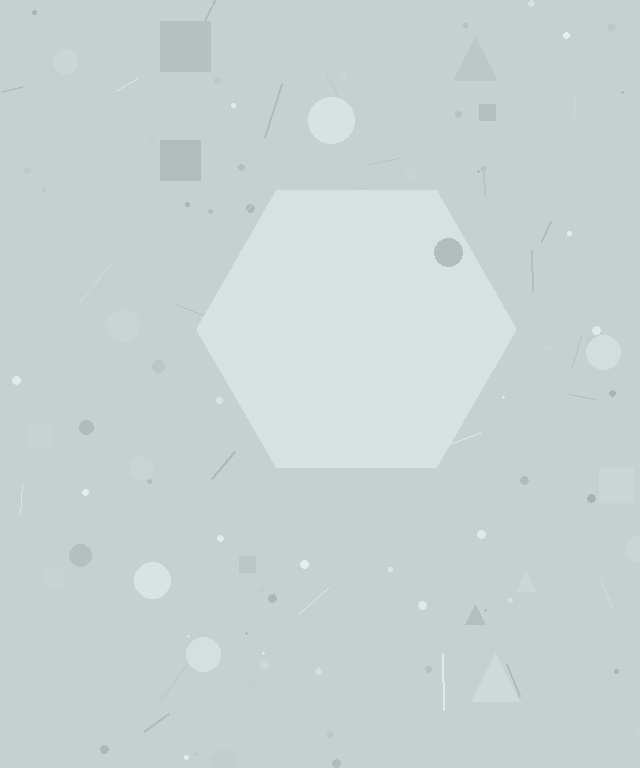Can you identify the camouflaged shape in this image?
The camouflaged shape is a hexagon.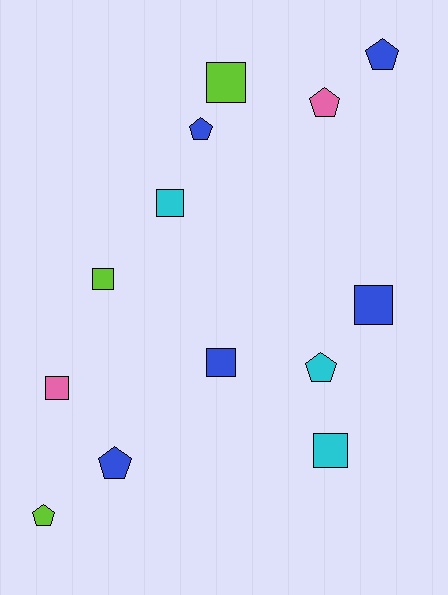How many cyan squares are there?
There are 2 cyan squares.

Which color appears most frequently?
Blue, with 5 objects.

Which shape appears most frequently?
Square, with 7 objects.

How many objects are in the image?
There are 13 objects.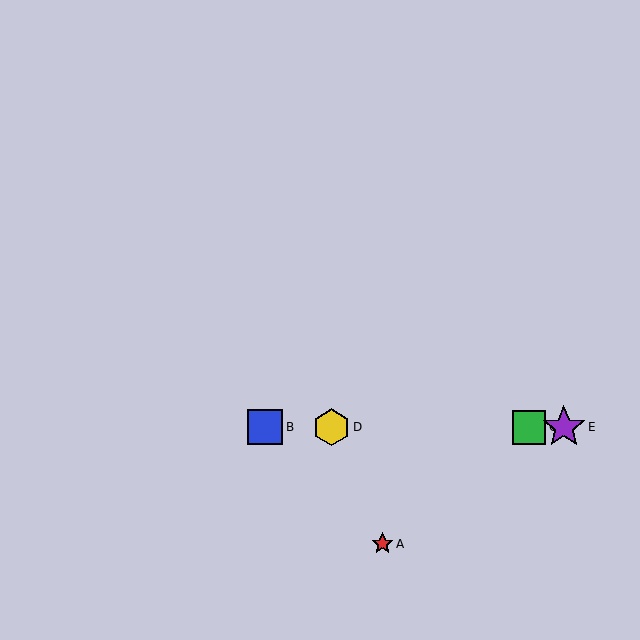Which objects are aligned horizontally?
Objects B, C, D, E are aligned horizontally.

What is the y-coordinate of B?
Object B is at y≈427.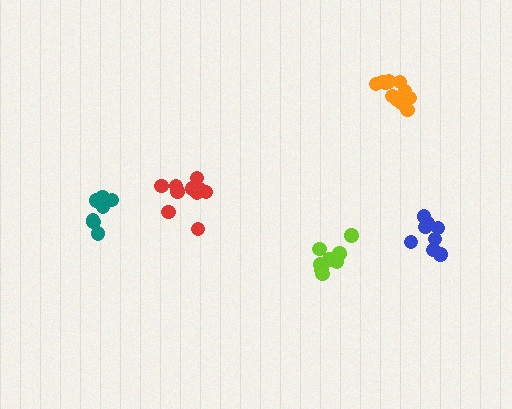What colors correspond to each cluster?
The clusters are colored: lime, red, blue, teal, orange.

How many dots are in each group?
Group 1: 8 dots, Group 2: 10 dots, Group 3: 8 dots, Group 4: 7 dots, Group 5: 11 dots (44 total).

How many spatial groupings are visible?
There are 5 spatial groupings.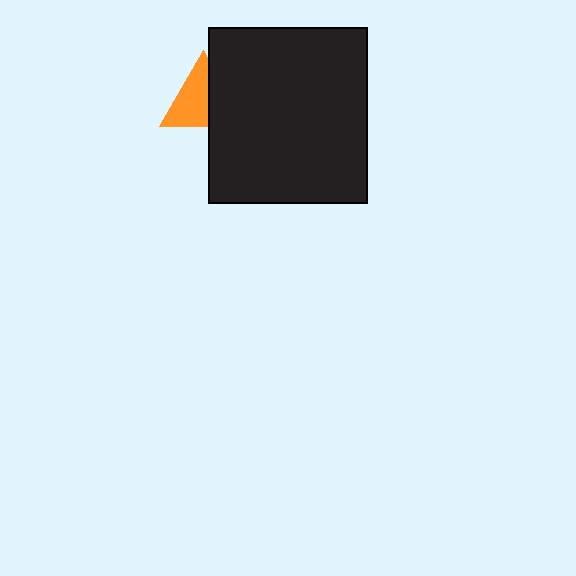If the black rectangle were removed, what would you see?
You would see the complete orange triangle.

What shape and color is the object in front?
The object in front is a black rectangle.